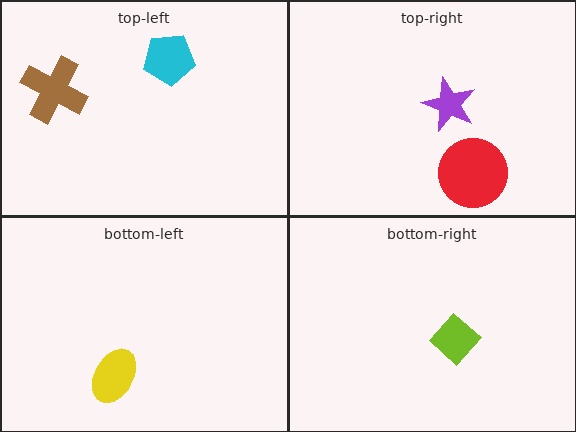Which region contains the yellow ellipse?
The bottom-left region.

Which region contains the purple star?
The top-right region.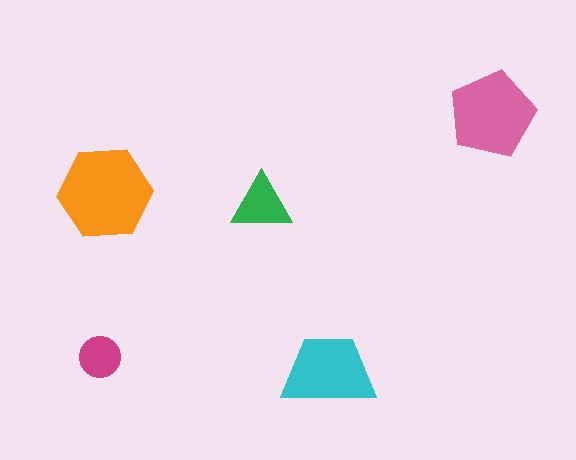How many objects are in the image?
There are 5 objects in the image.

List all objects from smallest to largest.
The magenta circle, the green triangle, the cyan trapezoid, the pink pentagon, the orange hexagon.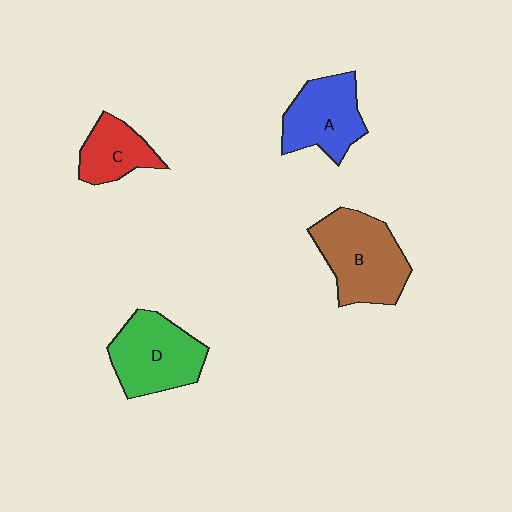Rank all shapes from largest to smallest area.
From largest to smallest: B (brown), D (green), A (blue), C (red).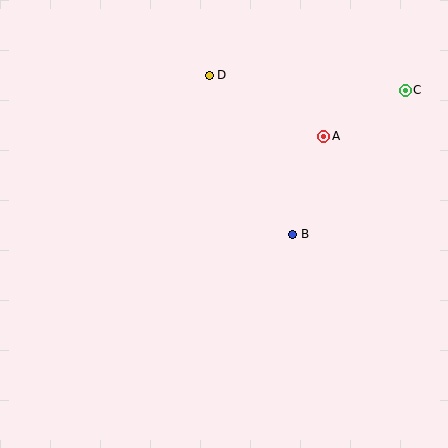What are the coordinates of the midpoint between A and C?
The midpoint between A and C is at (365, 113).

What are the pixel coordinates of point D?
Point D is at (209, 75).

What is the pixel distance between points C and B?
The distance between C and B is 183 pixels.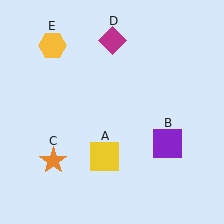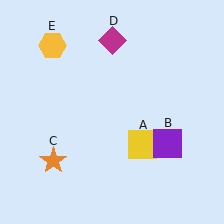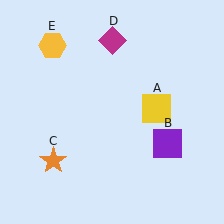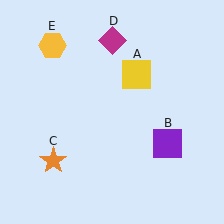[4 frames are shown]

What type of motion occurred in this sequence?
The yellow square (object A) rotated counterclockwise around the center of the scene.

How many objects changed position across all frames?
1 object changed position: yellow square (object A).